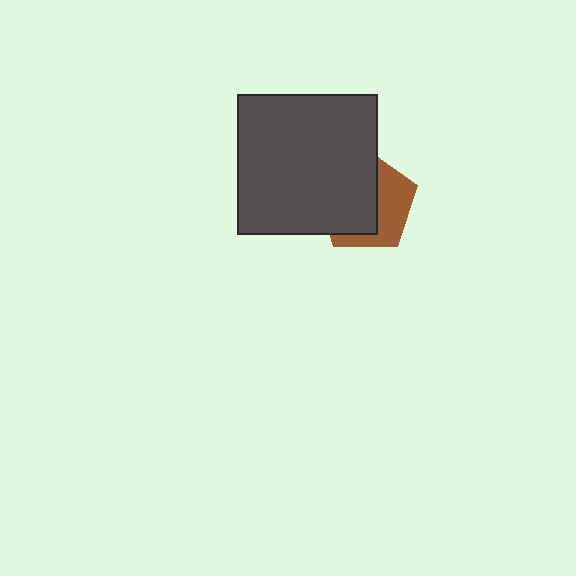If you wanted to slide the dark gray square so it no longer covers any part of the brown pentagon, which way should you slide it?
Slide it left — that is the most direct way to separate the two shapes.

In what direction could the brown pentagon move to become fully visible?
The brown pentagon could move right. That would shift it out from behind the dark gray square entirely.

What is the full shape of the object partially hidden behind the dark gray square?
The partially hidden object is a brown pentagon.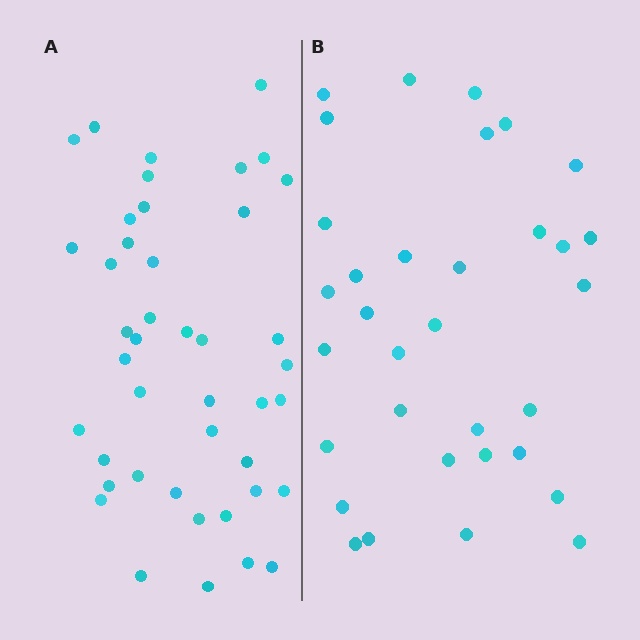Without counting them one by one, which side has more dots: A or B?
Region A (the left region) has more dots.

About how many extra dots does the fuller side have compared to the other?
Region A has roughly 10 or so more dots than region B.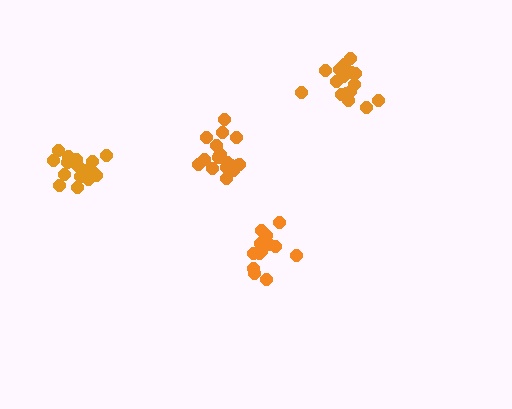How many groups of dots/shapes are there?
There are 4 groups.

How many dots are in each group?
Group 1: 20 dots, Group 2: 17 dots, Group 3: 17 dots, Group 4: 15 dots (69 total).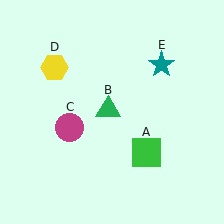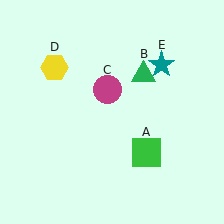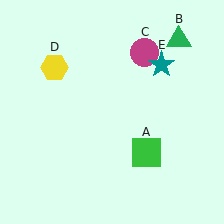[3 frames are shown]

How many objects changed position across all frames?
2 objects changed position: green triangle (object B), magenta circle (object C).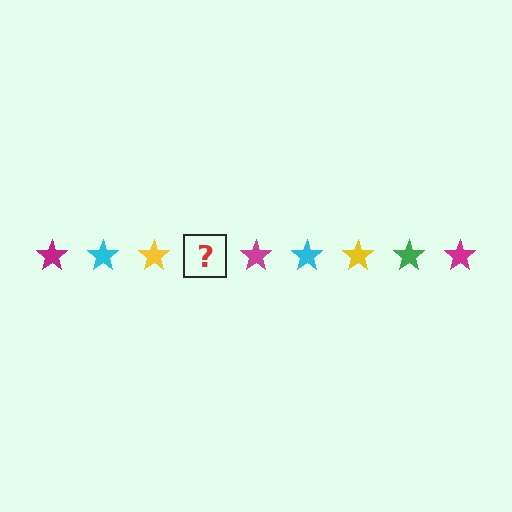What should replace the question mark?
The question mark should be replaced with a green star.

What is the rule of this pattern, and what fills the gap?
The rule is that the pattern cycles through magenta, cyan, yellow, green stars. The gap should be filled with a green star.